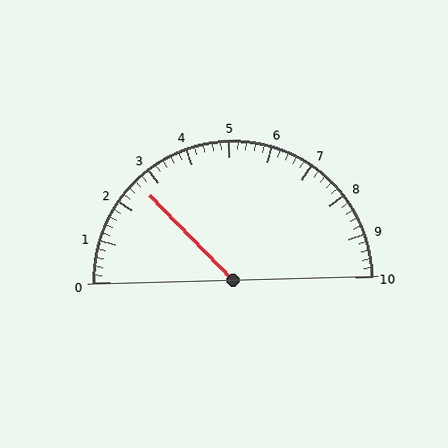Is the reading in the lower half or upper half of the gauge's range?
The reading is in the lower half of the range (0 to 10).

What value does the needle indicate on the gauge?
The needle indicates approximately 2.6.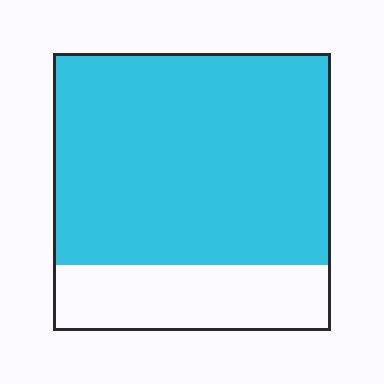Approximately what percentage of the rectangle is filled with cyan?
Approximately 75%.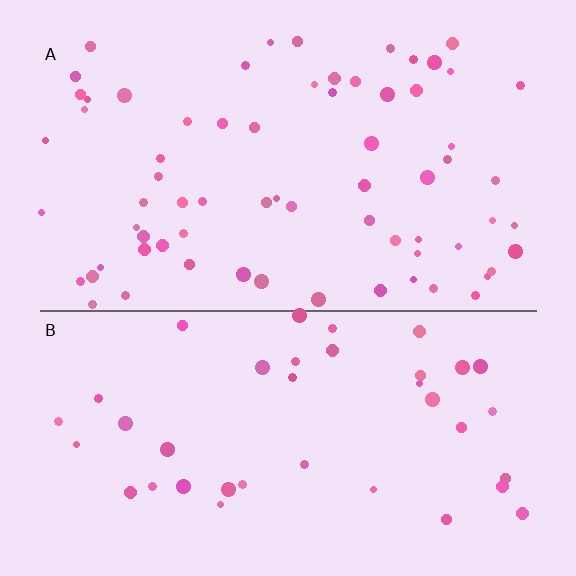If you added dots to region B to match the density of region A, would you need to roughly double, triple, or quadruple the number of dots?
Approximately double.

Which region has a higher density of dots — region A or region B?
A (the top).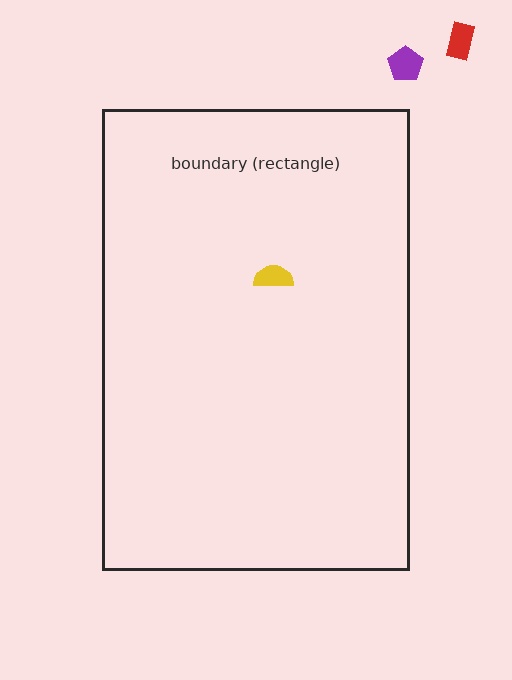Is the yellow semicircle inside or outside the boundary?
Inside.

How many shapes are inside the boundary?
1 inside, 2 outside.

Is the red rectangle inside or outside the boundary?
Outside.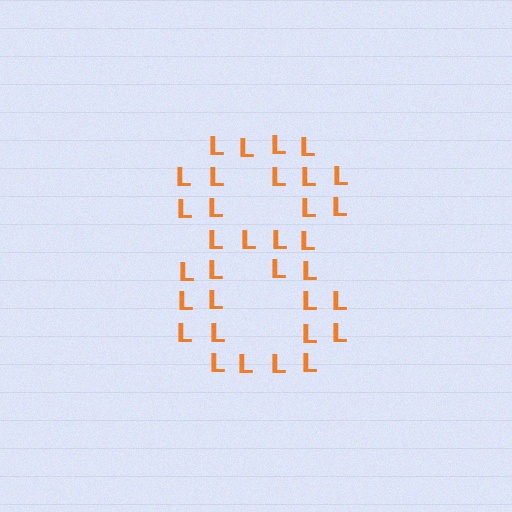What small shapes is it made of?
It is made of small letter L's.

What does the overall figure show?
The overall figure shows the digit 8.